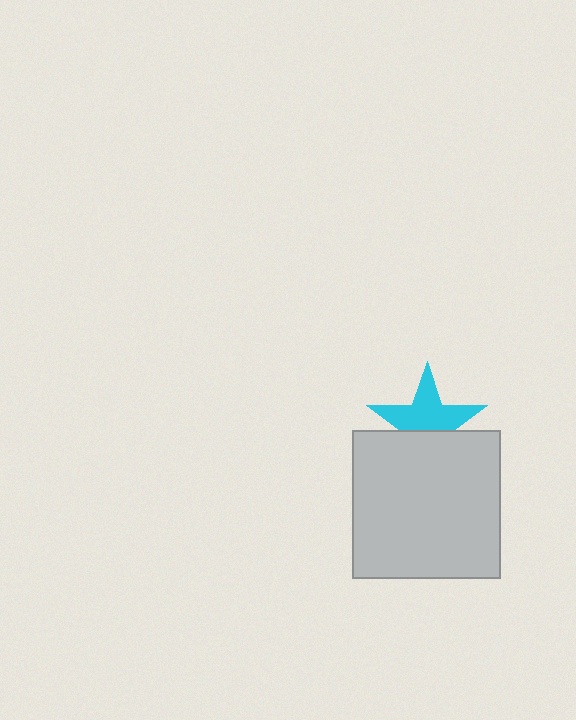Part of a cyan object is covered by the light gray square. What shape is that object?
It is a star.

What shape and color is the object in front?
The object in front is a light gray square.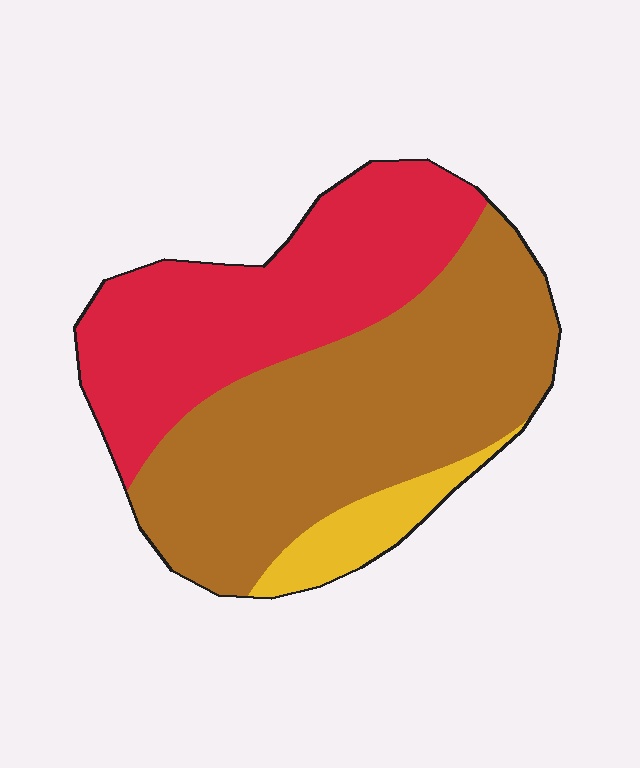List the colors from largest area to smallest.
From largest to smallest: brown, red, yellow.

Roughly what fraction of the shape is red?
Red covers around 40% of the shape.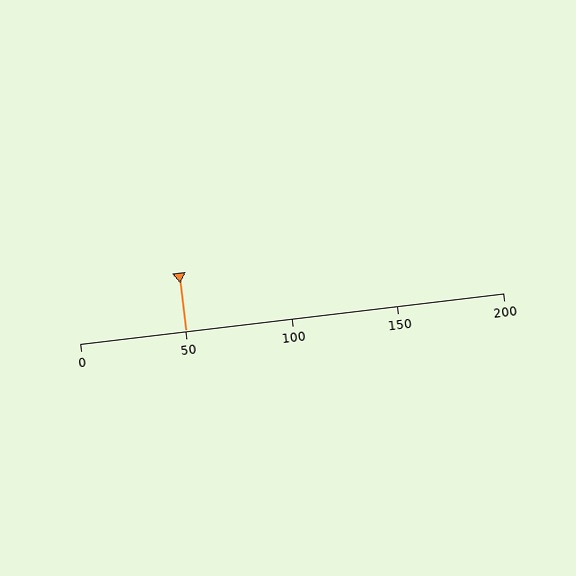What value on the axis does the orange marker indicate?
The marker indicates approximately 50.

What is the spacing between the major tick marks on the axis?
The major ticks are spaced 50 apart.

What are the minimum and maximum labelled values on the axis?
The axis runs from 0 to 200.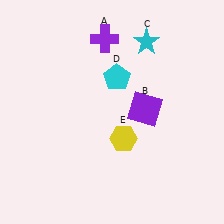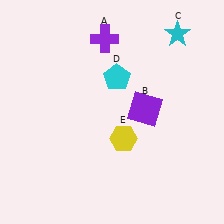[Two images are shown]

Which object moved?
The cyan star (C) moved right.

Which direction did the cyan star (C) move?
The cyan star (C) moved right.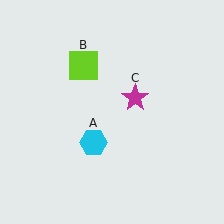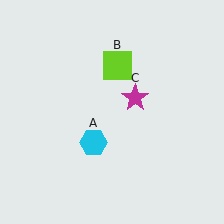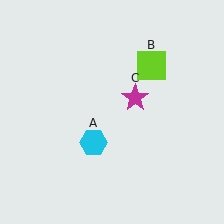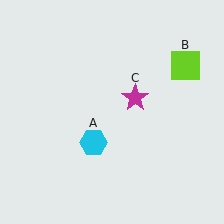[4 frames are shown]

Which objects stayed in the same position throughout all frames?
Cyan hexagon (object A) and magenta star (object C) remained stationary.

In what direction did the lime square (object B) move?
The lime square (object B) moved right.